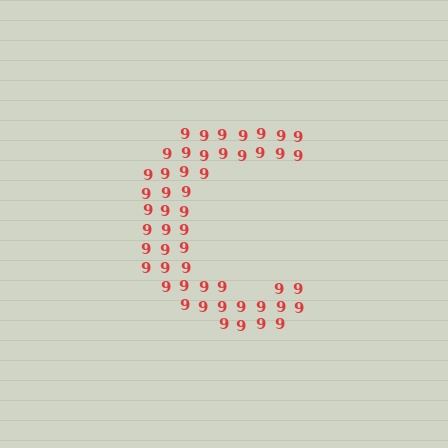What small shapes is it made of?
It is made of small digit 9's.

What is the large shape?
The large shape is the letter C.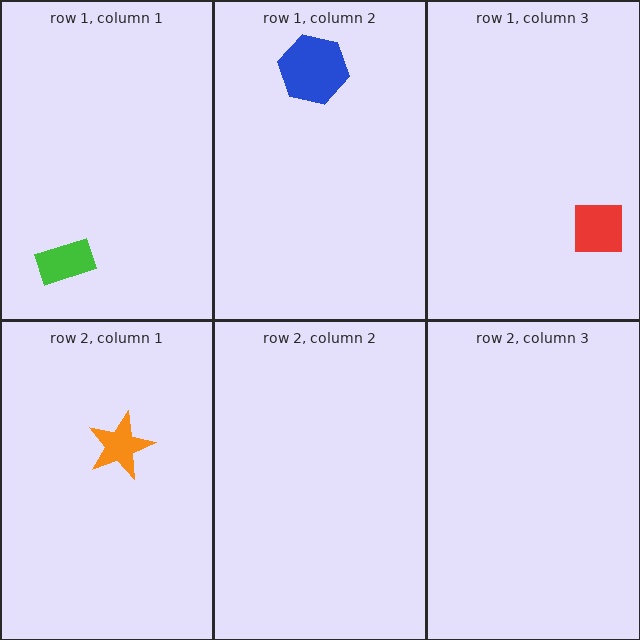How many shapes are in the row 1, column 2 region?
1.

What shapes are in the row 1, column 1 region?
The green rectangle.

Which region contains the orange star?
The row 2, column 1 region.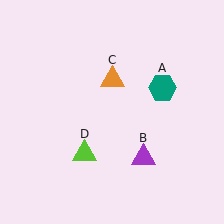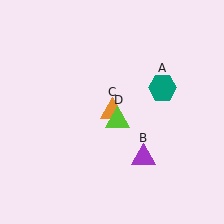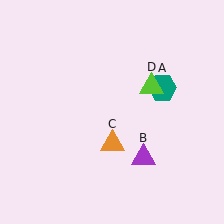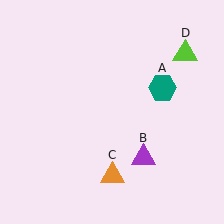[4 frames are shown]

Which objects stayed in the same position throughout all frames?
Teal hexagon (object A) and purple triangle (object B) remained stationary.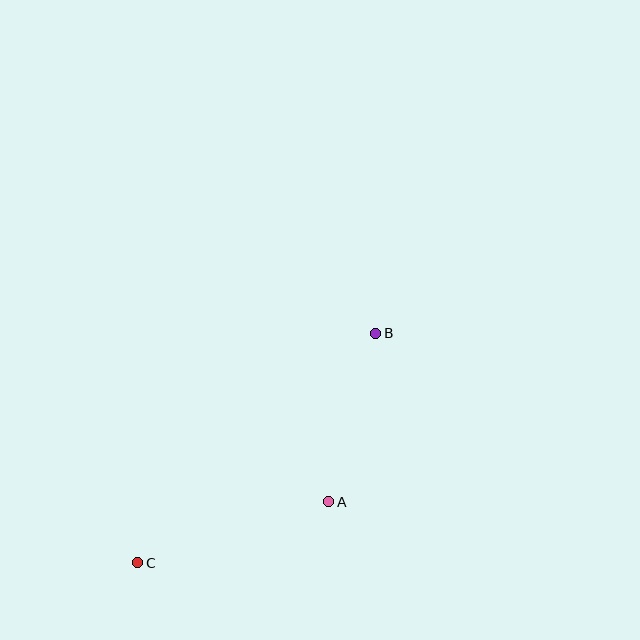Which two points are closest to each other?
Points A and B are closest to each other.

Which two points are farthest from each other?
Points B and C are farthest from each other.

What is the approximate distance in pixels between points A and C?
The distance between A and C is approximately 200 pixels.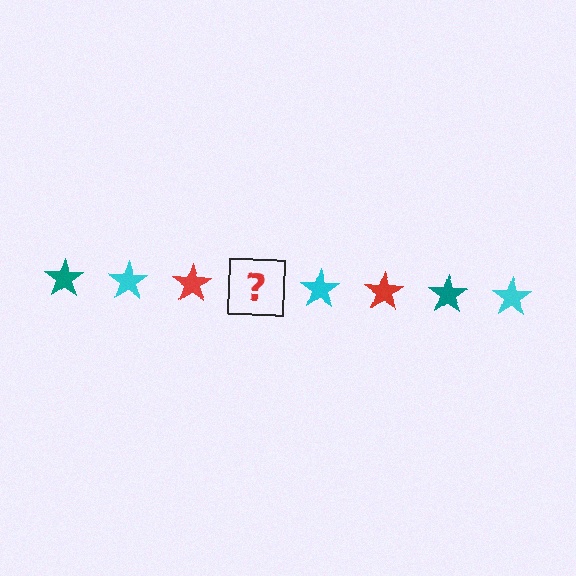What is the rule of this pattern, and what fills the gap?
The rule is that the pattern cycles through teal, cyan, red stars. The gap should be filled with a teal star.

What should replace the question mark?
The question mark should be replaced with a teal star.